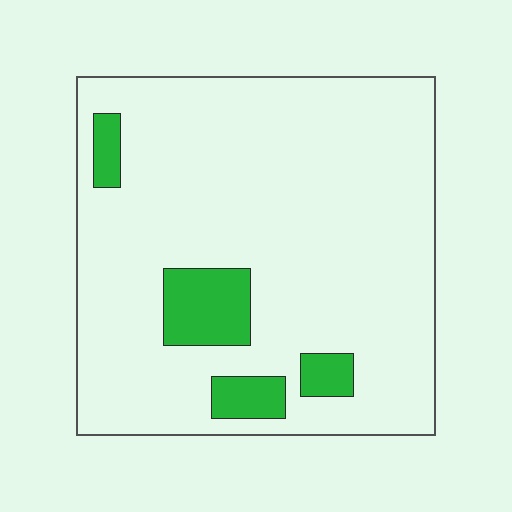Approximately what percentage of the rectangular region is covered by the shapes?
Approximately 10%.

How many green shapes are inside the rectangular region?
4.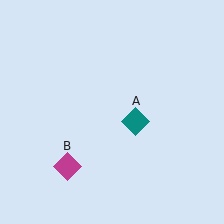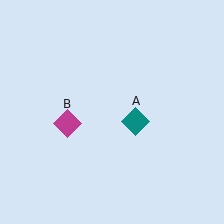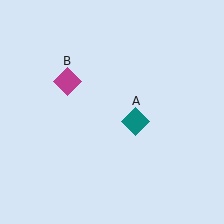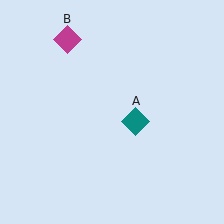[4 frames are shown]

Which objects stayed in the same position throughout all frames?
Teal diamond (object A) remained stationary.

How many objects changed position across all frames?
1 object changed position: magenta diamond (object B).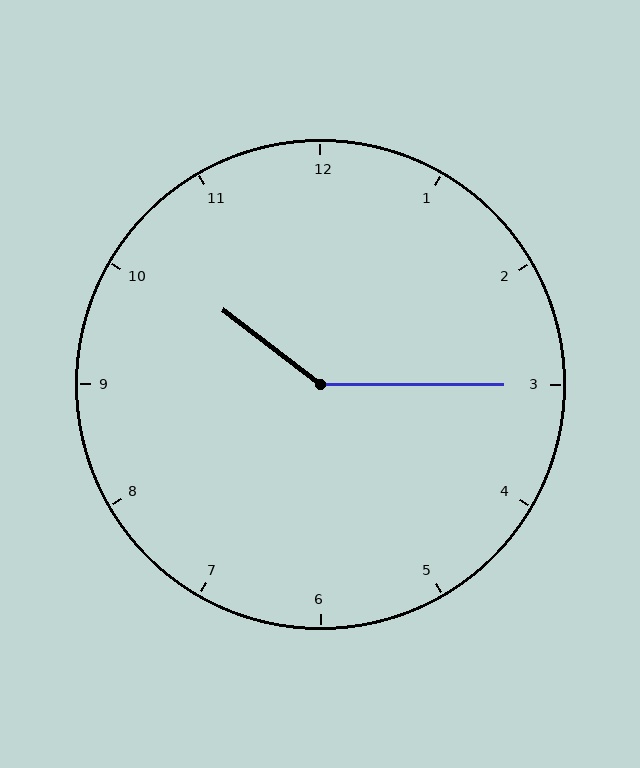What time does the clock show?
10:15.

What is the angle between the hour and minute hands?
Approximately 142 degrees.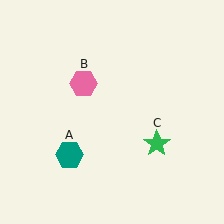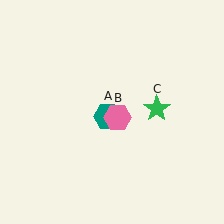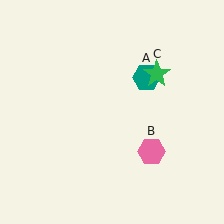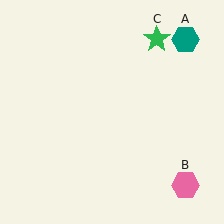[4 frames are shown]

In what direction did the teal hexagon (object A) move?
The teal hexagon (object A) moved up and to the right.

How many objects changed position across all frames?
3 objects changed position: teal hexagon (object A), pink hexagon (object B), green star (object C).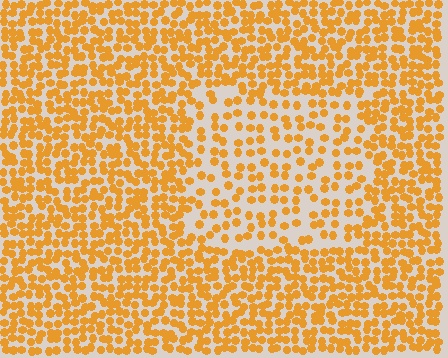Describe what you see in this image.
The image contains small orange elements arranged at two different densities. A rectangle-shaped region is visible where the elements are less densely packed than the surrounding area.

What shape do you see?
I see a rectangle.